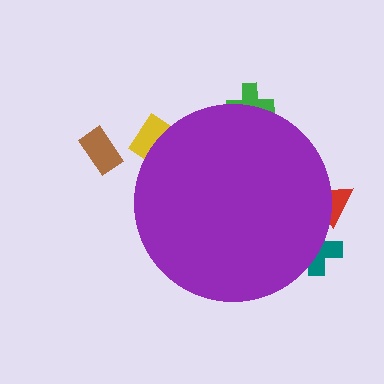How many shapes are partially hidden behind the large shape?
4 shapes are partially hidden.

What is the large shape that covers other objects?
A purple circle.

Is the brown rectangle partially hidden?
No, the brown rectangle is fully visible.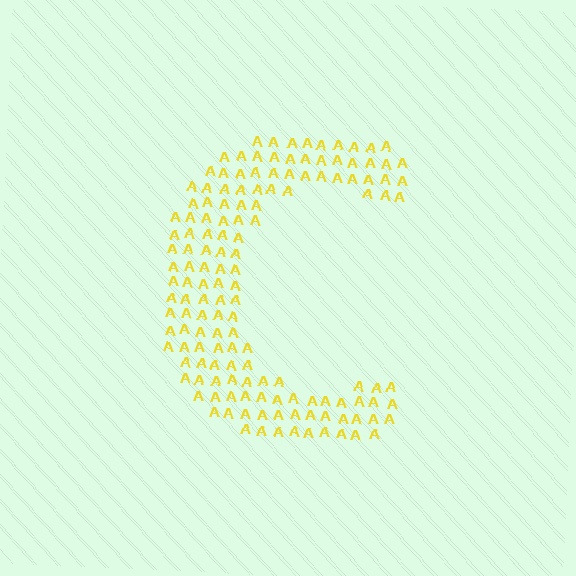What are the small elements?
The small elements are letter A's.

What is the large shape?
The large shape is the letter C.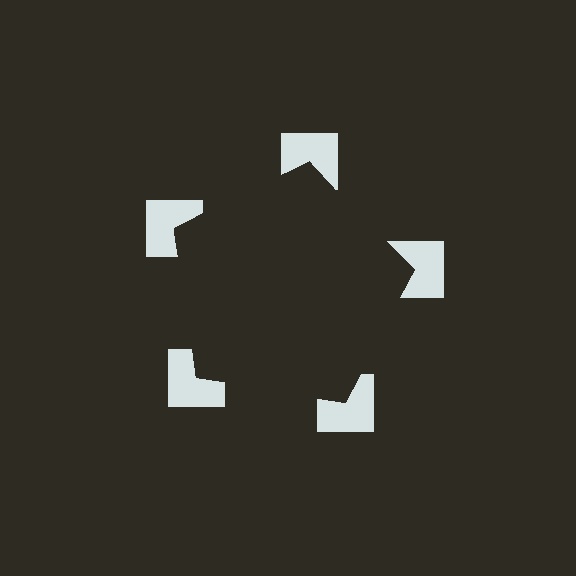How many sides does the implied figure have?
5 sides.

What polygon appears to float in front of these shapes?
An illusory pentagon — its edges are inferred from the aligned wedge cuts in the notched squares, not physically drawn.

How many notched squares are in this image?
There are 5 — one at each vertex of the illusory pentagon.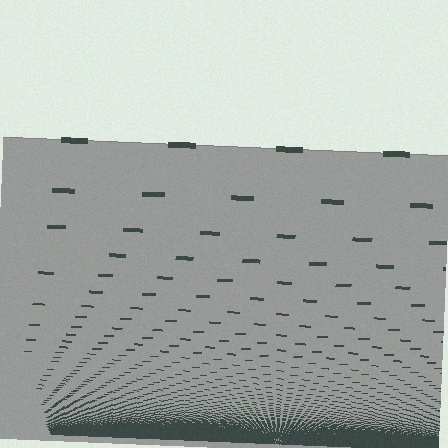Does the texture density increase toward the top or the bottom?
Density increases toward the bottom.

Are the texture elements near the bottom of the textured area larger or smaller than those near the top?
Smaller. The gradient is inverted — elements near the bottom are smaller and denser.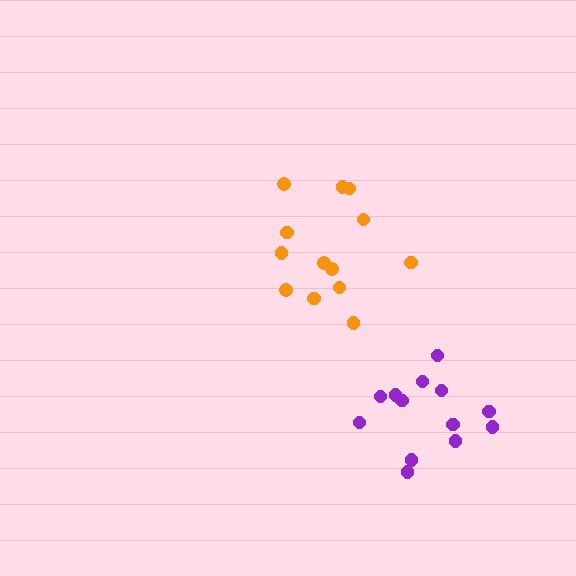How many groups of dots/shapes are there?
There are 2 groups.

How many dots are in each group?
Group 1: 13 dots, Group 2: 13 dots (26 total).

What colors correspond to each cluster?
The clusters are colored: orange, purple.